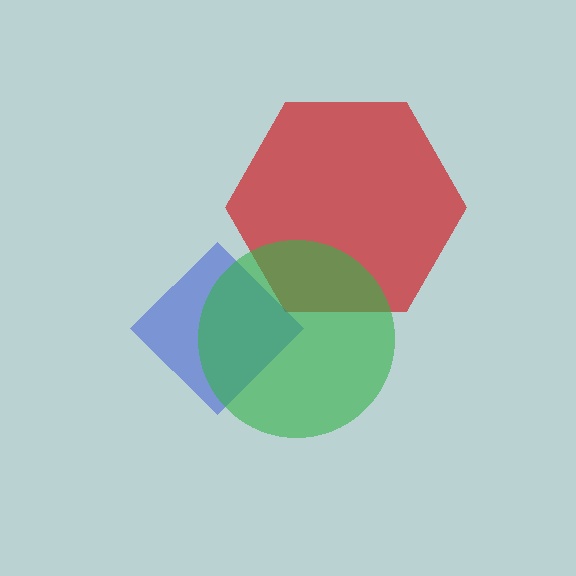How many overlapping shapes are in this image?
There are 3 overlapping shapes in the image.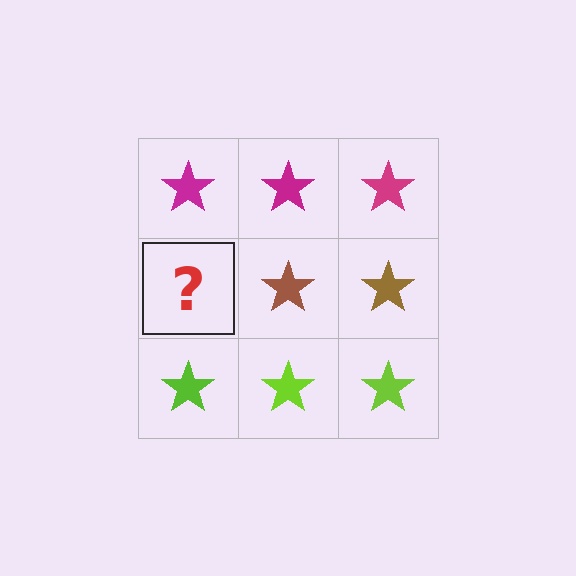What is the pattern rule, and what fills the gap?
The rule is that each row has a consistent color. The gap should be filled with a brown star.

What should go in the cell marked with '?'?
The missing cell should contain a brown star.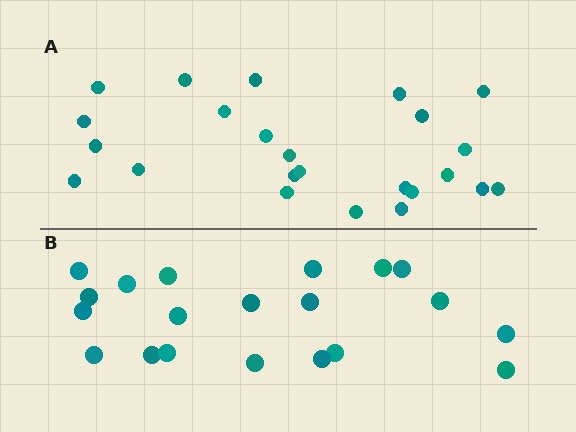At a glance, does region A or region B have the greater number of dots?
Region A (the top region) has more dots.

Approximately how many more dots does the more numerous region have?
Region A has about 4 more dots than region B.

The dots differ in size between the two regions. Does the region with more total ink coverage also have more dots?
No. Region B has more total ink coverage because its dots are larger, but region A actually contains more individual dots. Total area can be misleading — the number of items is what matters here.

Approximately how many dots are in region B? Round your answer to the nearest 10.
About 20 dots.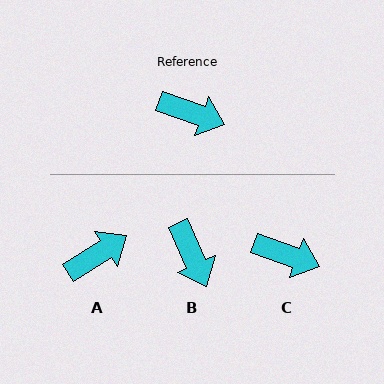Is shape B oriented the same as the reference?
No, it is off by about 46 degrees.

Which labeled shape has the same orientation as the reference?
C.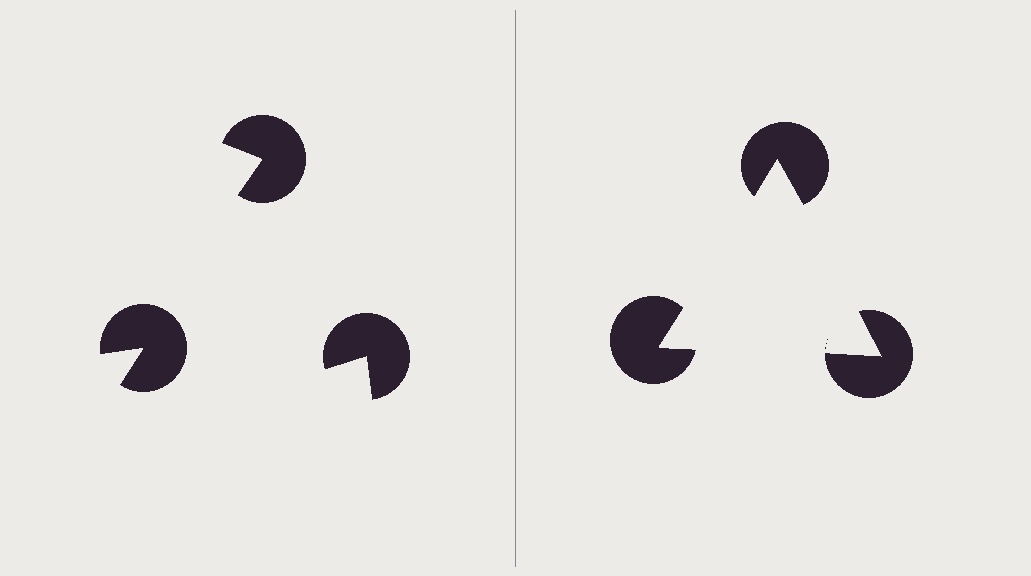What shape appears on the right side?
An illusory triangle.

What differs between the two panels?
The pac-man discs are positioned identically on both sides; only the wedge orientations differ. On the right they align to a triangle; on the left they are misaligned.